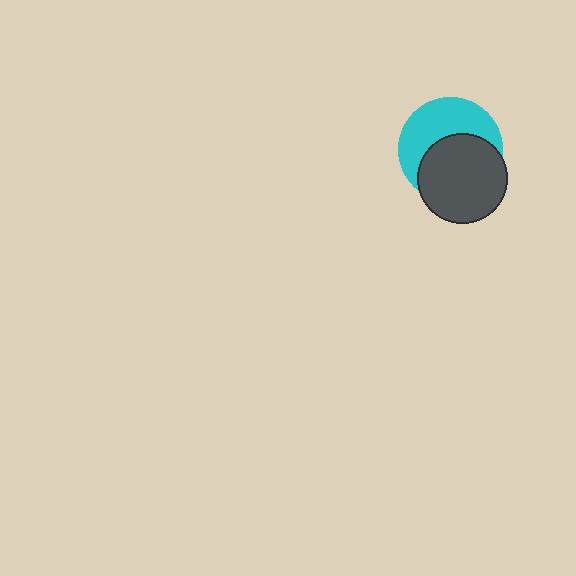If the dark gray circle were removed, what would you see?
You would see the complete cyan circle.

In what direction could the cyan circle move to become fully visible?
The cyan circle could move up. That would shift it out from behind the dark gray circle entirely.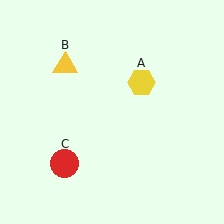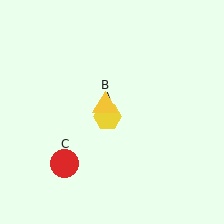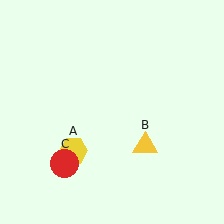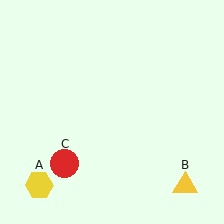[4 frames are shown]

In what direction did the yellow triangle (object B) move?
The yellow triangle (object B) moved down and to the right.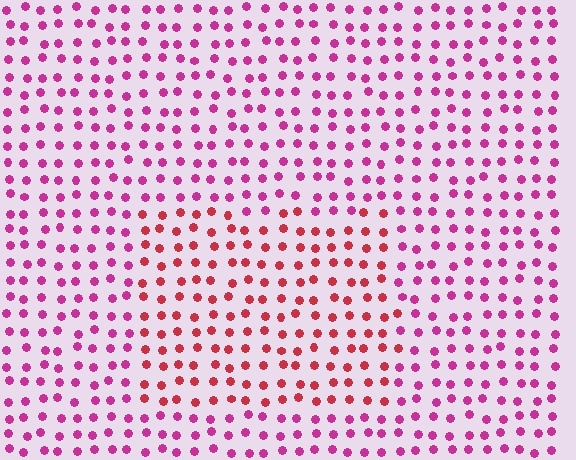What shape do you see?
I see a rectangle.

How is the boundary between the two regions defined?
The boundary is defined purely by a slight shift in hue (about 33 degrees). Spacing, size, and orientation are identical on both sides.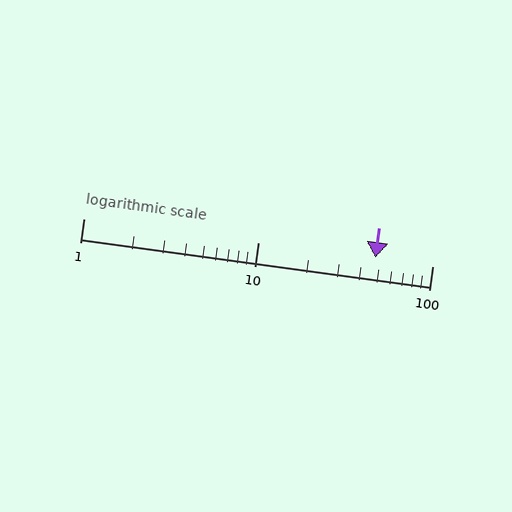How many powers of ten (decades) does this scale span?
The scale spans 2 decades, from 1 to 100.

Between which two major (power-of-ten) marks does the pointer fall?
The pointer is between 10 and 100.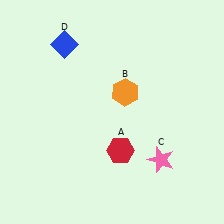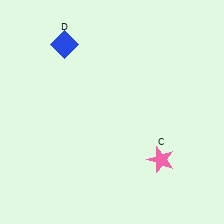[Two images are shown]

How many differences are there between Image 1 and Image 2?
There are 2 differences between the two images.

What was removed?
The red hexagon (A), the orange hexagon (B) were removed in Image 2.